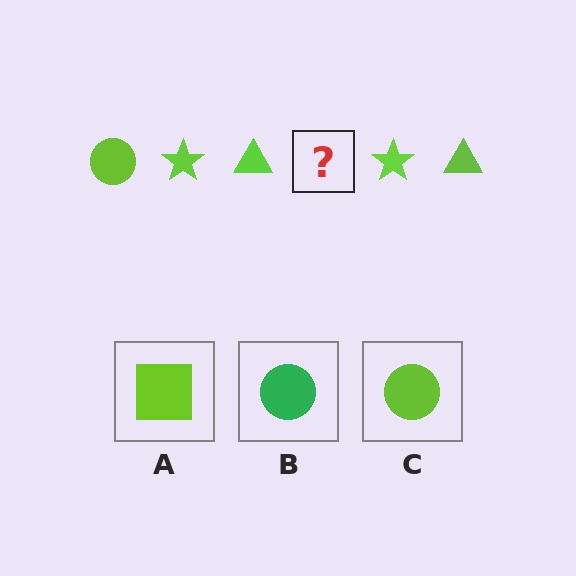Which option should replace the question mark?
Option C.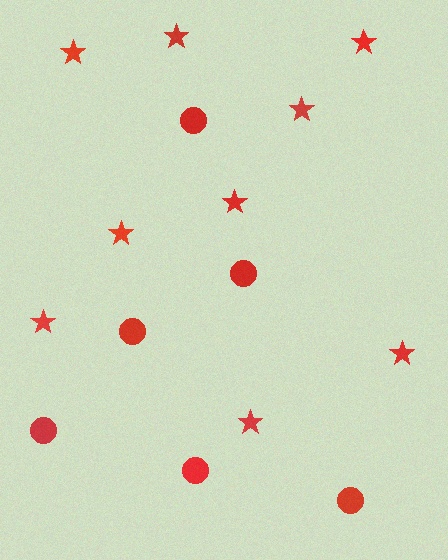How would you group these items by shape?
There are 2 groups: one group of circles (6) and one group of stars (9).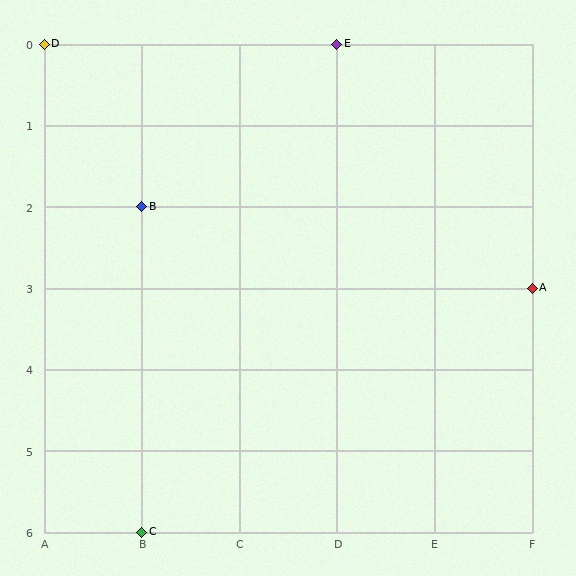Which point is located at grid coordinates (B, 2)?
Point B is at (B, 2).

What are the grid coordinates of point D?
Point D is at grid coordinates (A, 0).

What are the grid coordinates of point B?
Point B is at grid coordinates (B, 2).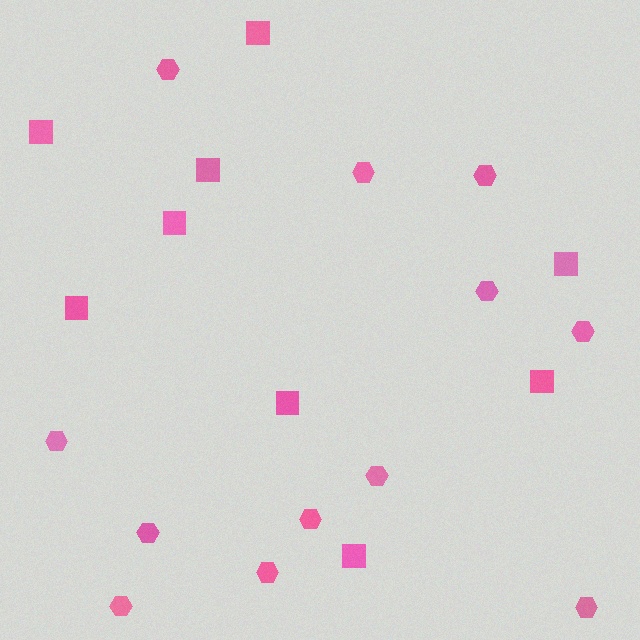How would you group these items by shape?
There are 2 groups: one group of squares (9) and one group of hexagons (12).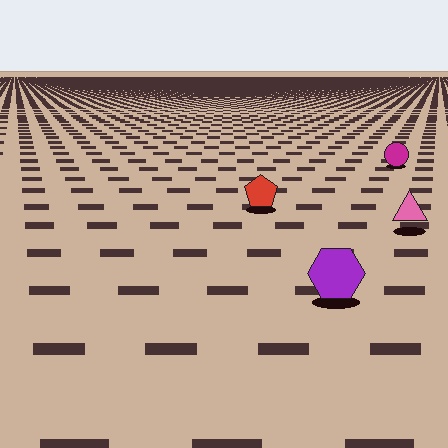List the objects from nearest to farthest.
From nearest to farthest: the purple hexagon, the pink triangle, the red pentagon, the magenta circle.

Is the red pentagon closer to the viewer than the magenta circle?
Yes. The red pentagon is closer — you can tell from the texture gradient: the ground texture is coarser near it.